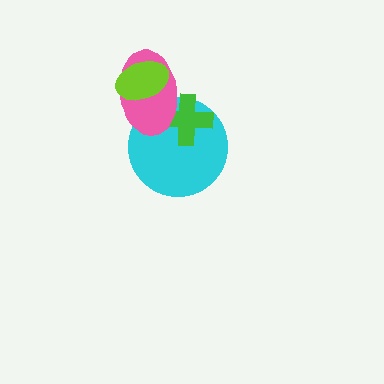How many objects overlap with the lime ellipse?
1 object overlaps with the lime ellipse.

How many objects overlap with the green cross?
2 objects overlap with the green cross.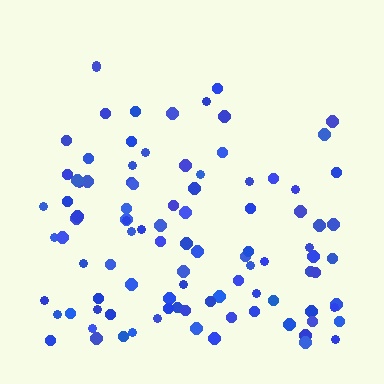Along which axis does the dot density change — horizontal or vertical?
Vertical.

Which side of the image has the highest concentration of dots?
The bottom.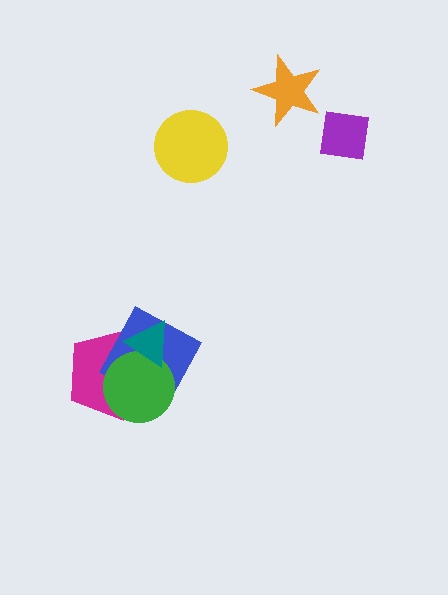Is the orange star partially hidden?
No, no other shape covers it.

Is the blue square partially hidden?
Yes, it is partially covered by another shape.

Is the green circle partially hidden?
Yes, it is partially covered by another shape.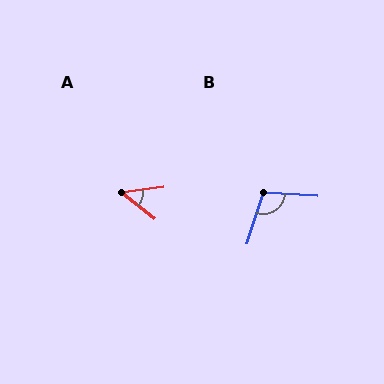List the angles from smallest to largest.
A (45°), B (104°).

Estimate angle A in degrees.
Approximately 45 degrees.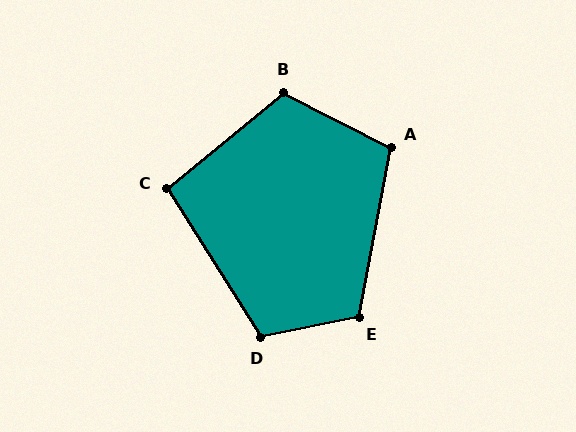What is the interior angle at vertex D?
Approximately 111 degrees (obtuse).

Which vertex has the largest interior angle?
B, at approximately 113 degrees.